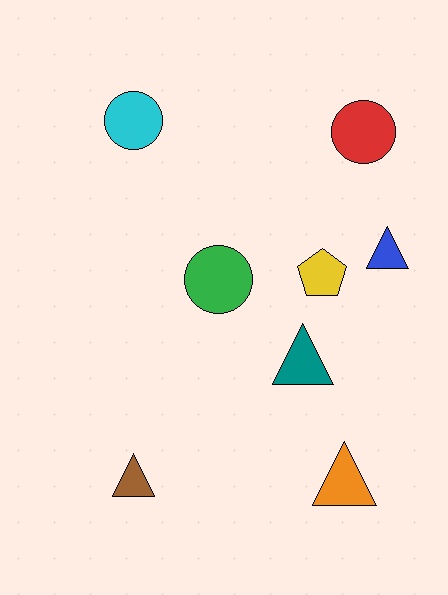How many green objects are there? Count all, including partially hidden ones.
There is 1 green object.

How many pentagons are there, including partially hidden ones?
There is 1 pentagon.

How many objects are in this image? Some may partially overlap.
There are 8 objects.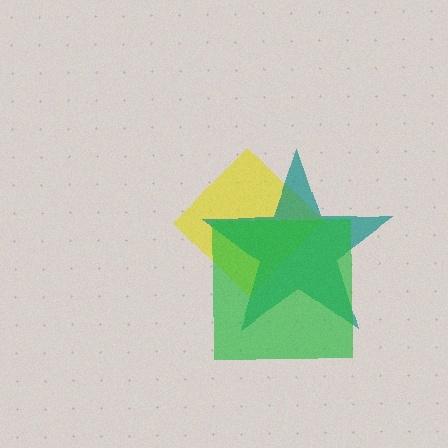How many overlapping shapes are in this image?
There are 3 overlapping shapes in the image.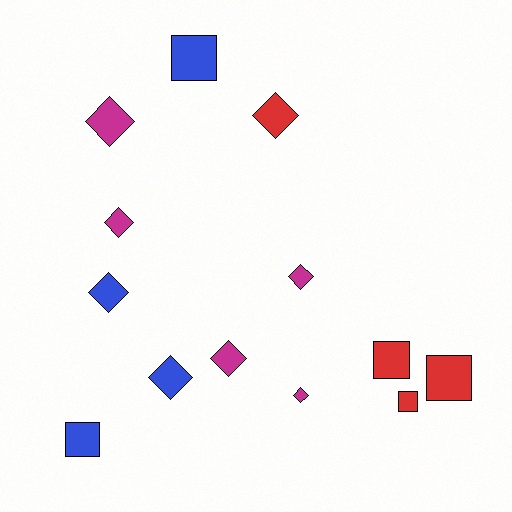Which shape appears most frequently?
Diamond, with 8 objects.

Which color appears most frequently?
Magenta, with 5 objects.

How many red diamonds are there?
There is 1 red diamond.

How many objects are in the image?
There are 13 objects.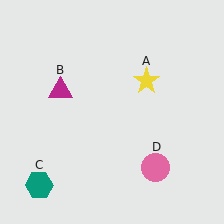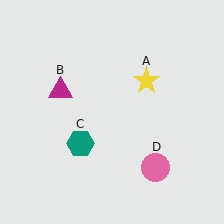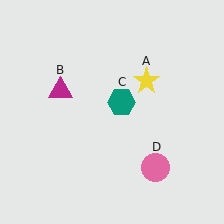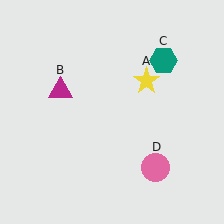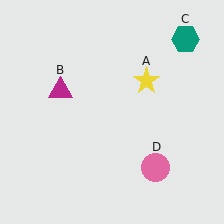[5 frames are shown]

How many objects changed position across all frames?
1 object changed position: teal hexagon (object C).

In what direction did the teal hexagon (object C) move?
The teal hexagon (object C) moved up and to the right.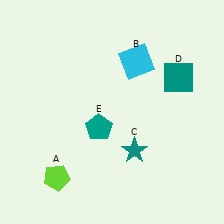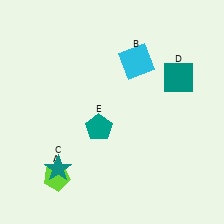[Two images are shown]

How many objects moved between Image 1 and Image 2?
1 object moved between the two images.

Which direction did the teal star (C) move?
The teal star (C) moved left.